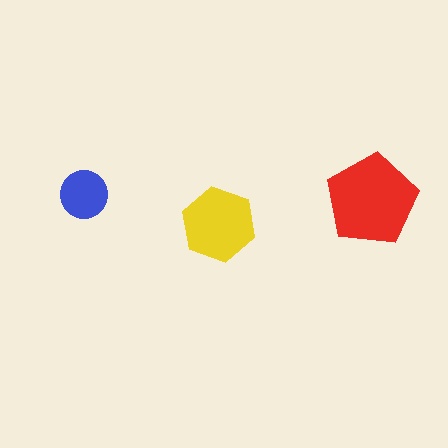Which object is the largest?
The red pentagon.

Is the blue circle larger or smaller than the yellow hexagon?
Smaller.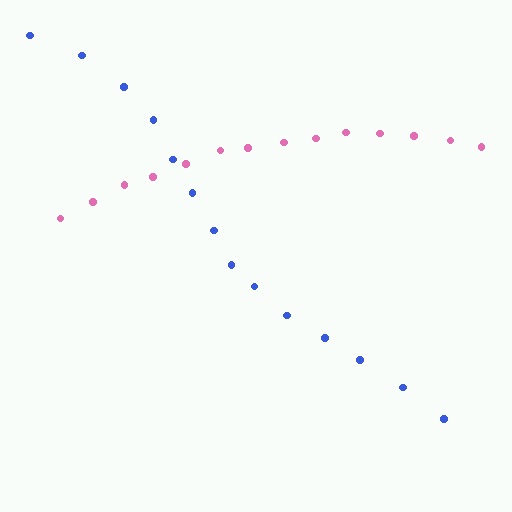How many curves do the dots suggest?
There are 2 distinct paths.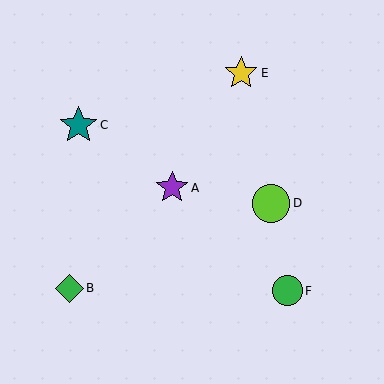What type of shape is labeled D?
Shape D is a lime circle.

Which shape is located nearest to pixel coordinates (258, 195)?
The lime circle (labeled D) at (271, 203) is nearest to that location.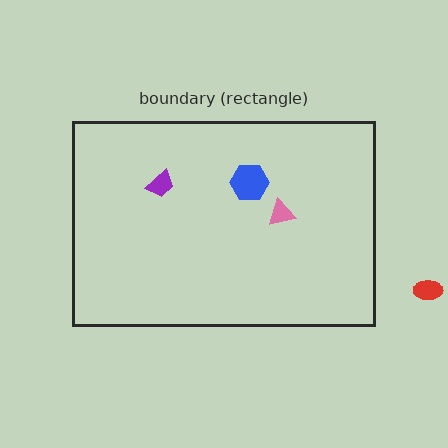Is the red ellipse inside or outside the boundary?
Outside.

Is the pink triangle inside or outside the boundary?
Inside.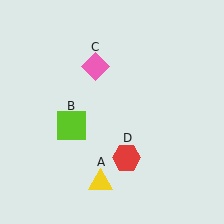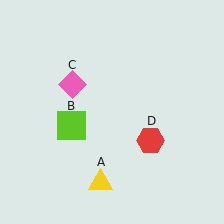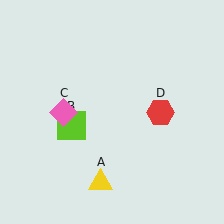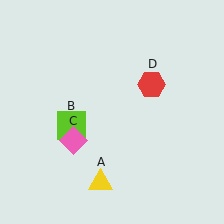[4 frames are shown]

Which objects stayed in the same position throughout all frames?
Yellow triangle (object A) and lime square (object B) remained stationary.